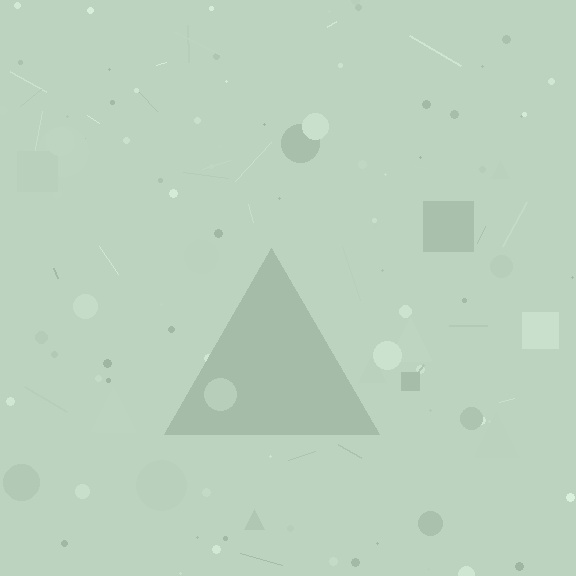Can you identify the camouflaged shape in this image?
The camouflaged shape is a triangle.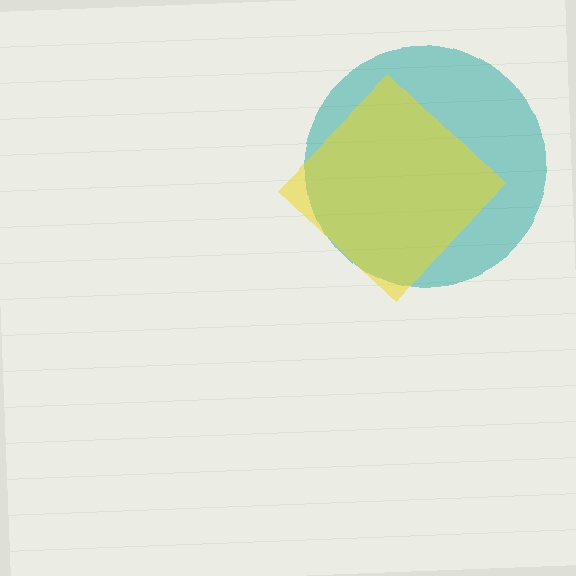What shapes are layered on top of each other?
The layered shapes are: a teal circle, a yellow diamond.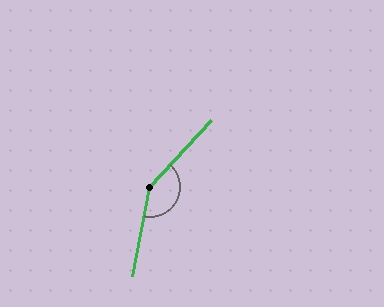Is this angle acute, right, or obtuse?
It is obtuse.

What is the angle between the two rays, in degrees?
Approximately 148 degrees.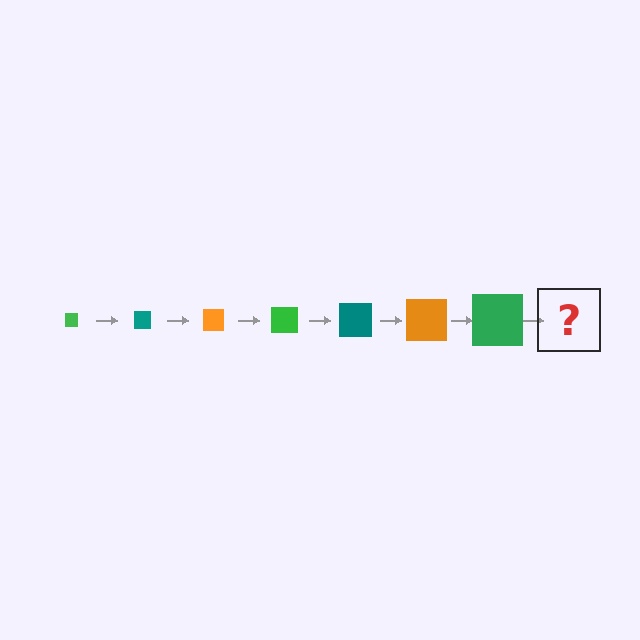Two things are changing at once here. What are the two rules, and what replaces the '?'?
The two rules are that the square grows larger each step and the color cycles through green, teal, and orange. The '?' should be a teal square, larger than the previous one.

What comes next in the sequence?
The next element should be a teal square, larger than the previous one.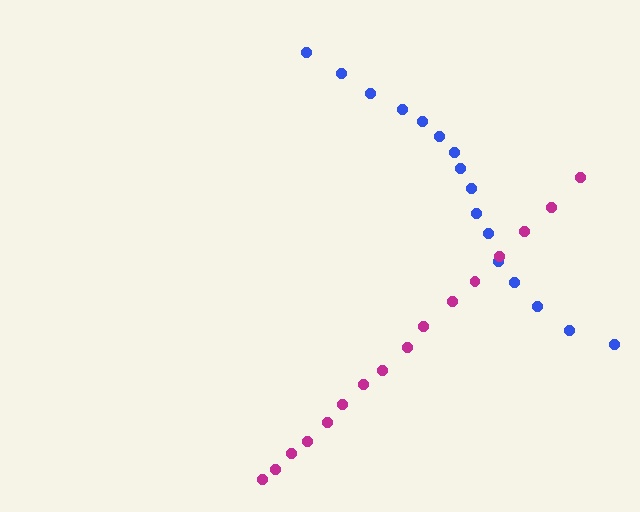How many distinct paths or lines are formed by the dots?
There are 2 distinct paths.